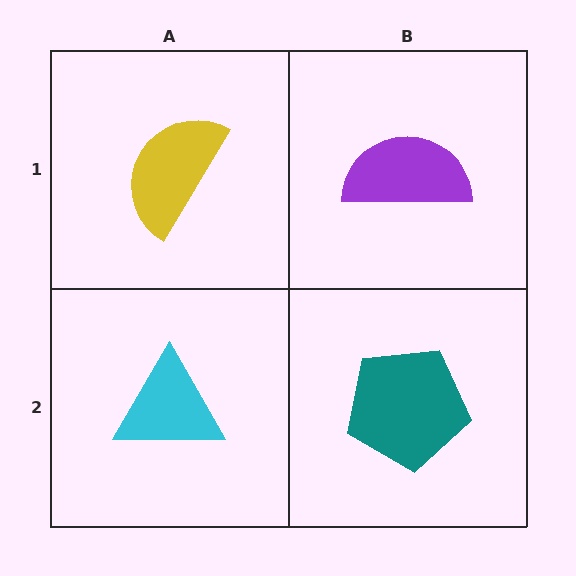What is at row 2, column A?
A cyan triangle.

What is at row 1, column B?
A purple semicircle.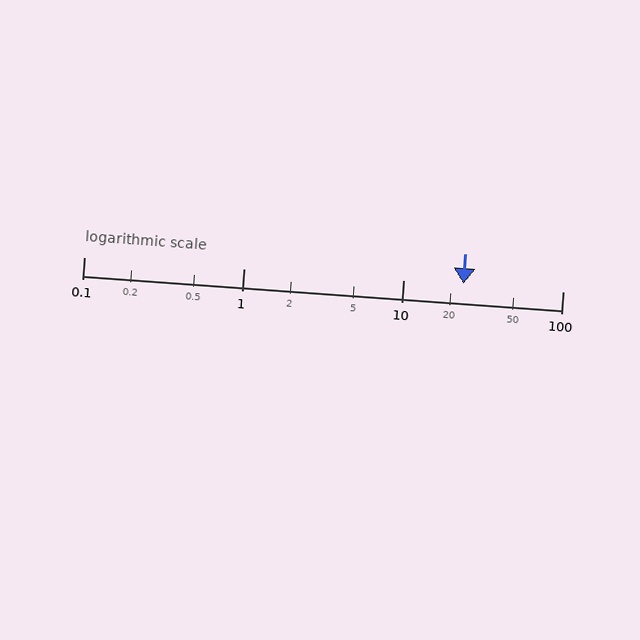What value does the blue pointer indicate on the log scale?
The pointer indicates approximately 24.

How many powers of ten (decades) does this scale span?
The scale spans 3 decades, from 0.1 to 100.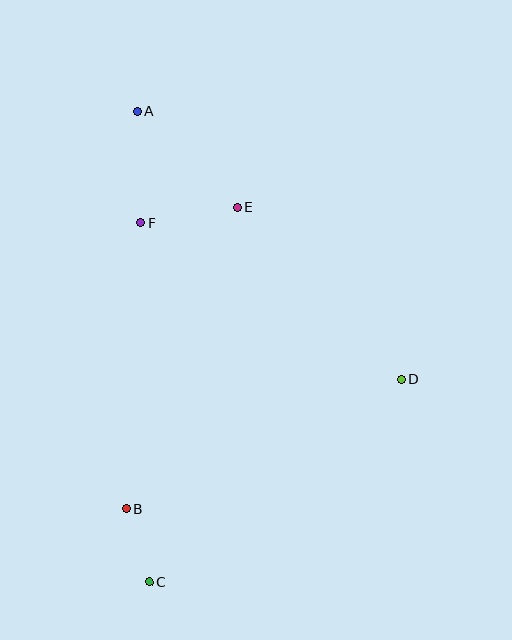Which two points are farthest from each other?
Points A and C are farthest from each other.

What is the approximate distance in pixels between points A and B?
The distance between A and B is approximately 397 pixels.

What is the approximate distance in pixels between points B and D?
The distance between B and D is approximately 304 pixels.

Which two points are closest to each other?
Points B and C are closest to each other.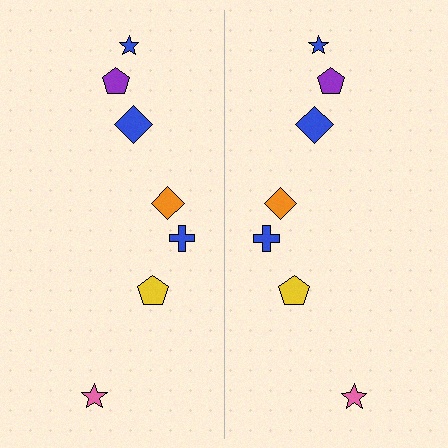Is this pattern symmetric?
Yes, this pattern has bilateral (reflection) symmetry.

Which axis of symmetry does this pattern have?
The pattern has a vertical axis of symmetry running through the center of the image.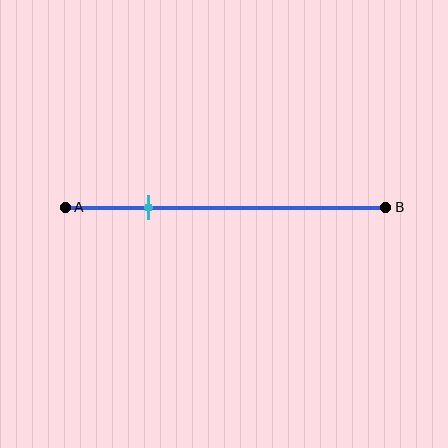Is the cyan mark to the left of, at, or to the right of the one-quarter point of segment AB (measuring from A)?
The cyan mark is approximately at the one-quarter point of segment AB.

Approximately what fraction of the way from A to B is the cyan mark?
The cyan mark is approximately 25% of the way from A to B.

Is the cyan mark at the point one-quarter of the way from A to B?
Yes, the mark is approximately at the one-quarter point.